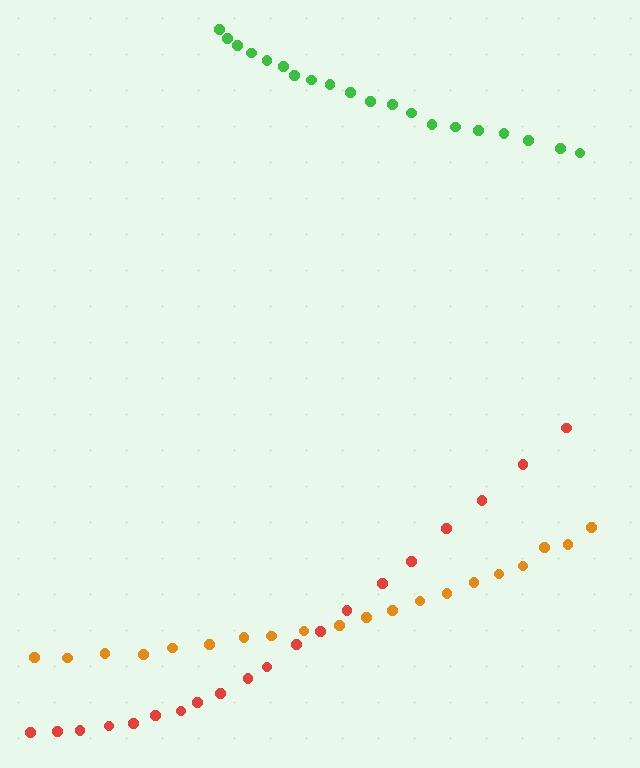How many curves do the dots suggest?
There are 3 distinct paths.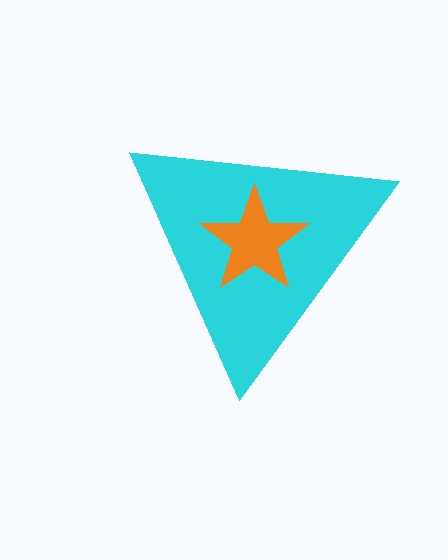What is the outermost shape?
The cyan triangle.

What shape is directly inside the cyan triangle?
The orange star.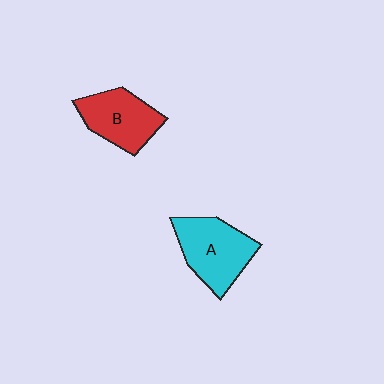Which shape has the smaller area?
Shape B (red).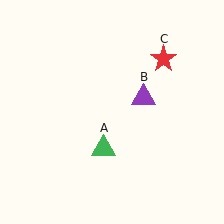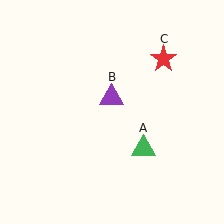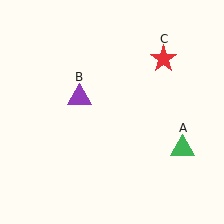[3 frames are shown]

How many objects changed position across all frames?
2 objects changed position: green triangle (object A), purple triangle (object B).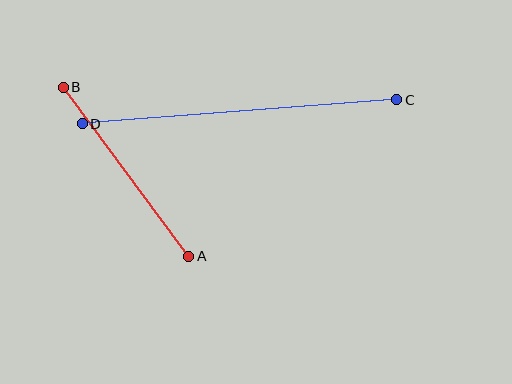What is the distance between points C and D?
The distance is approximately 315 pixels.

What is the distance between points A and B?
The distance is approximately 211 pixels.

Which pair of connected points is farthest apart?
Points C and D are farthest apart.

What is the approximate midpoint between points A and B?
The midpoint is at approximately (126, 172) pixels.